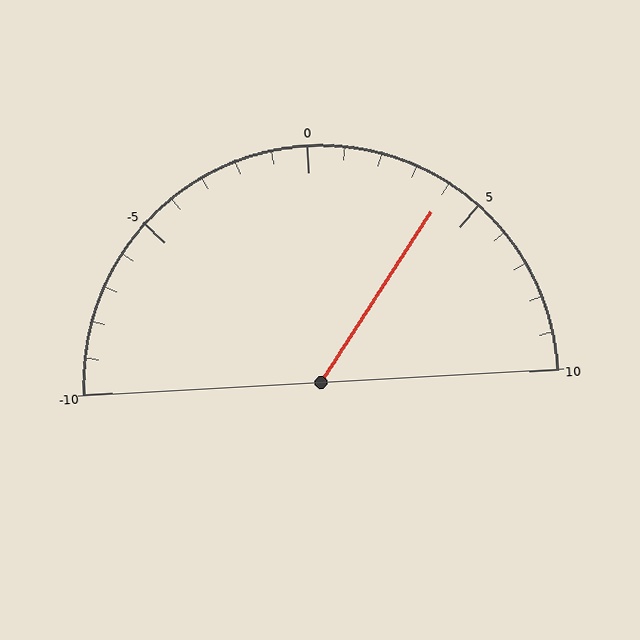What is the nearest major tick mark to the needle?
The nearest major tick mark is 5.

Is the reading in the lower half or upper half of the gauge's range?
The reading is in the upper half of the range (-10 to 10).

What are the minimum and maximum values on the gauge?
The gauge ranges from -10 to 10.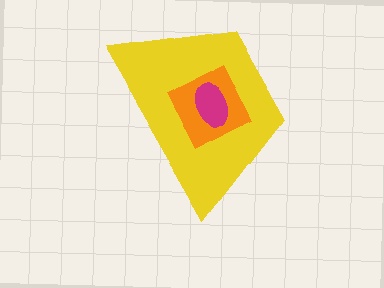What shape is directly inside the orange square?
The magenta ellipse.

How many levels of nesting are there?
3.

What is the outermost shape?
The yellow trapezoid.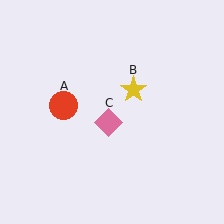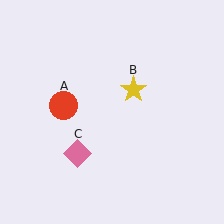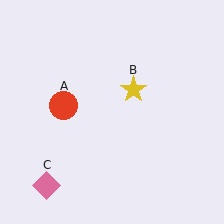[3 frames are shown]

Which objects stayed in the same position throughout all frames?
Red circle (object A) and yellow star (object B) remained stationary.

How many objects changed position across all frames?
1 object changed position: pink diamond (object C).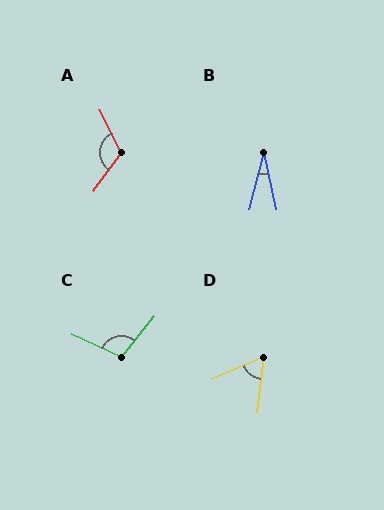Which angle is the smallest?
B, at approximately 27 degrees.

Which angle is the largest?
A, at approximately 119 degrees.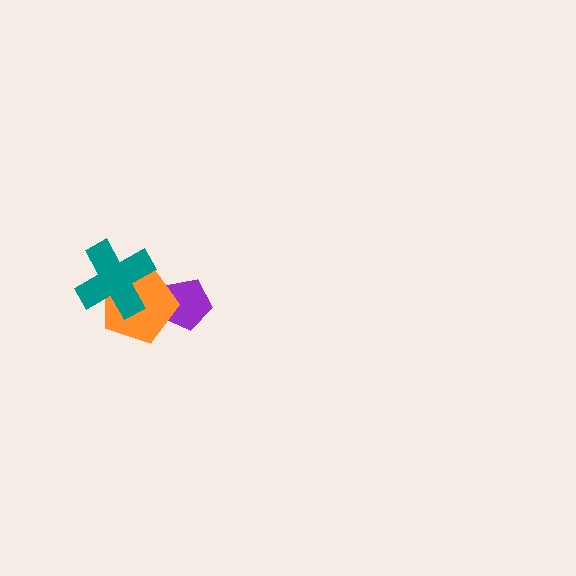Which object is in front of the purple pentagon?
The orange pentagon is in front of the purple pentagon.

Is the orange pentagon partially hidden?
Yes, it is partially covered by another shape.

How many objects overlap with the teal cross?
1 object overlaps with the teal cross.